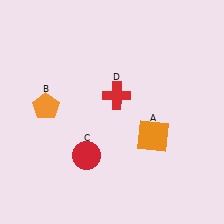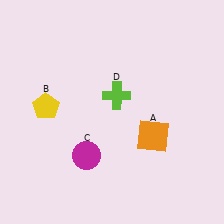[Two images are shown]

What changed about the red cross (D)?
In Image 1, D is red. In Image 2, it changed to lime.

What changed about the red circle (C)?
In Image 1, C is red. In Image 2, it changed to magenta.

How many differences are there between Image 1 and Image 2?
There are 3 differences between the two images.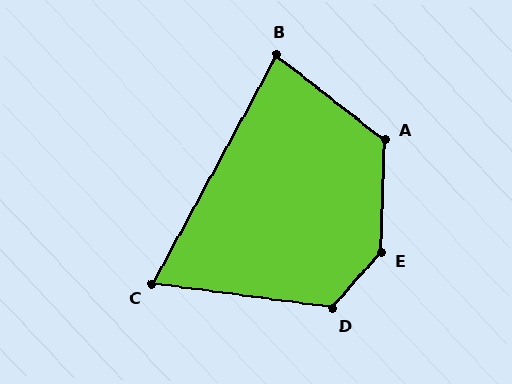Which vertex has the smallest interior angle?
C, at approximately 69 degrees.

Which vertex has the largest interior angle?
E, at approximately 140 degrees.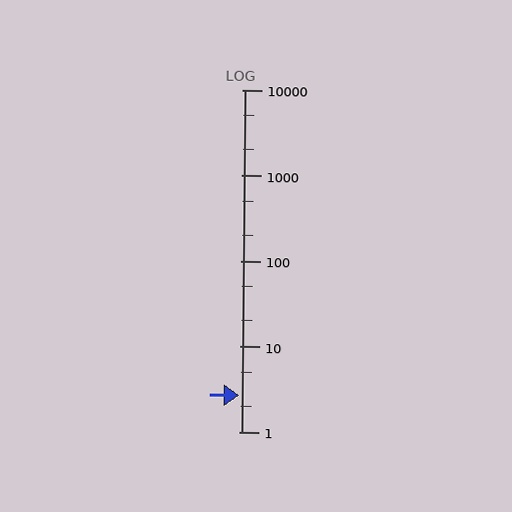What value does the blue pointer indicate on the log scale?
The pointer indicates approximately 2.7.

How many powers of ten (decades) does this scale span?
The scale spans 4 decades, from 1 to 10000.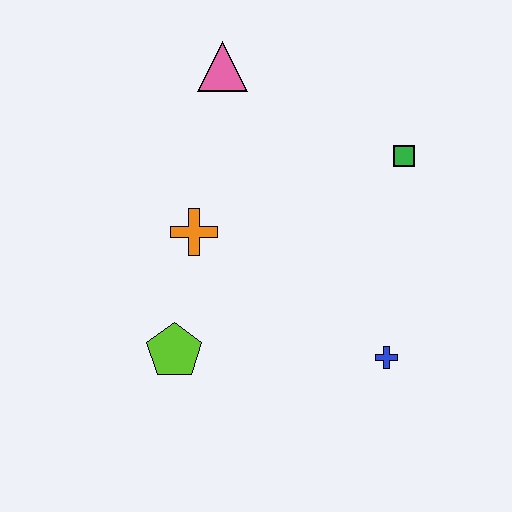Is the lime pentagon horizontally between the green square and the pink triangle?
No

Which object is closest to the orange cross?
The lime pentagon is closest to the orange cross.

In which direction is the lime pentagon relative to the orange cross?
The lime pentagon is below the orange cross.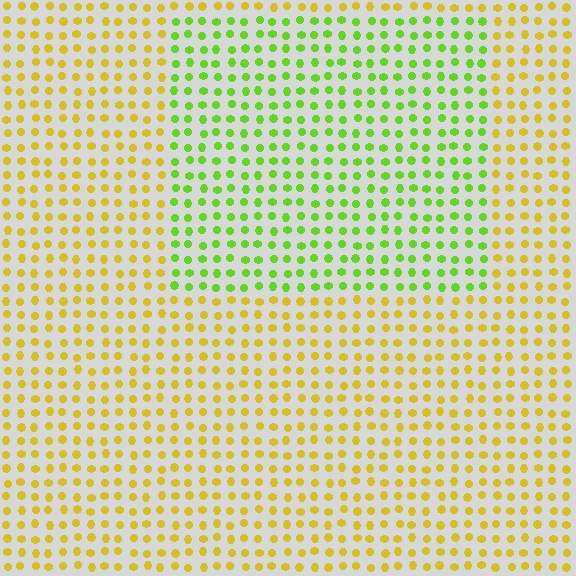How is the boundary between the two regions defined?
The boundary is defined purely by a slight shift in hue (about 47 degrees). Spacing, size, and orientation are identical on both sides.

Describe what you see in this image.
The image is filled with small yellow elements in a uniform arrangement. A rectangle-shaped region is visible where the elements are tinted to a slightly different hue, forming a subtle color boundary.